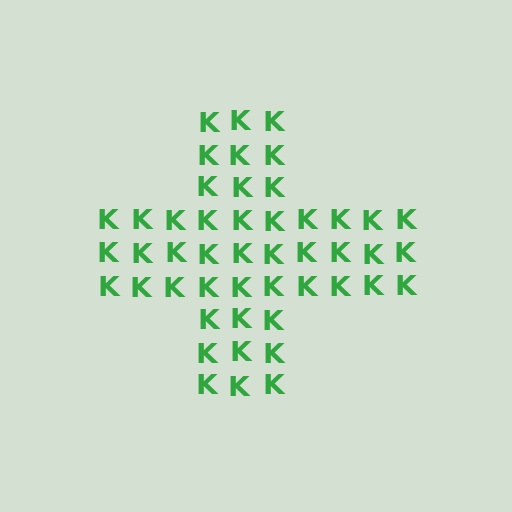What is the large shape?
The large shape is a cross.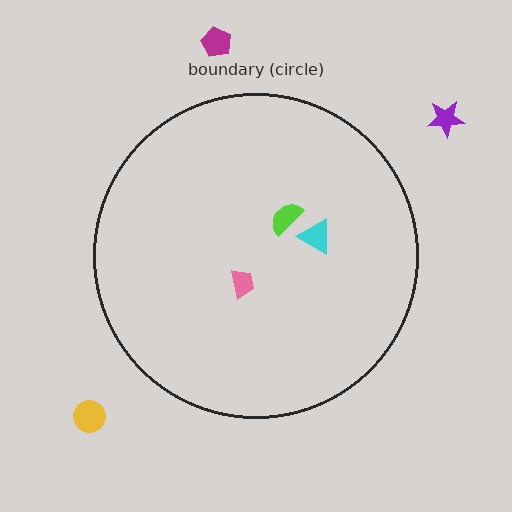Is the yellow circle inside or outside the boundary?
Outside.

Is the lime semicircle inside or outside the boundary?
Inside.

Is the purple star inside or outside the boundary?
Outside.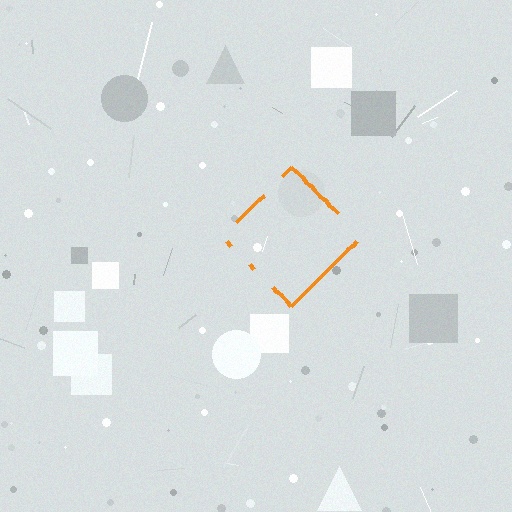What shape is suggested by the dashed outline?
The dashed outline suggests a diamond.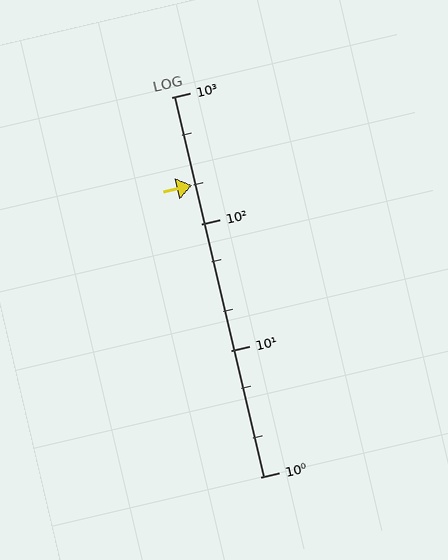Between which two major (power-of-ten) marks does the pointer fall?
The pointer is between 100 and 1000.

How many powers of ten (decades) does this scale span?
The scale spans 3 decades, from 1 to 1000.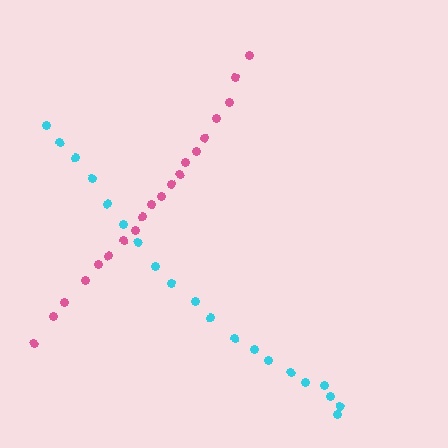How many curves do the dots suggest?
There are 2 distinct paths.